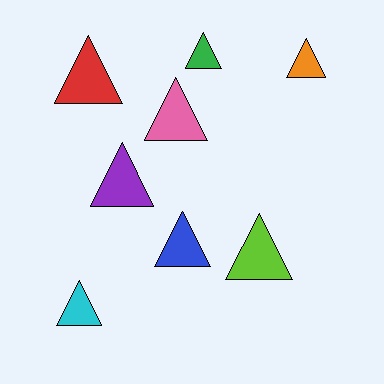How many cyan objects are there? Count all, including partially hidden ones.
There is 1 cyan object.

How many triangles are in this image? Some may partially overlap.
There are 8 triangles.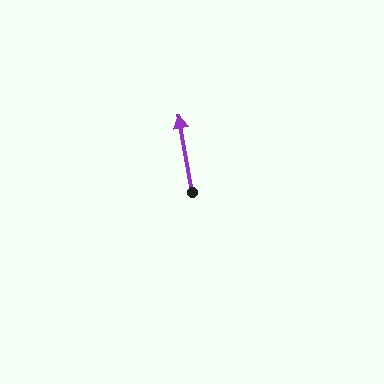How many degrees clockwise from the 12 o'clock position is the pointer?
Approximately 350 degrees.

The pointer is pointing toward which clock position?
Roughly 12 o'clock.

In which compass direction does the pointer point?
North.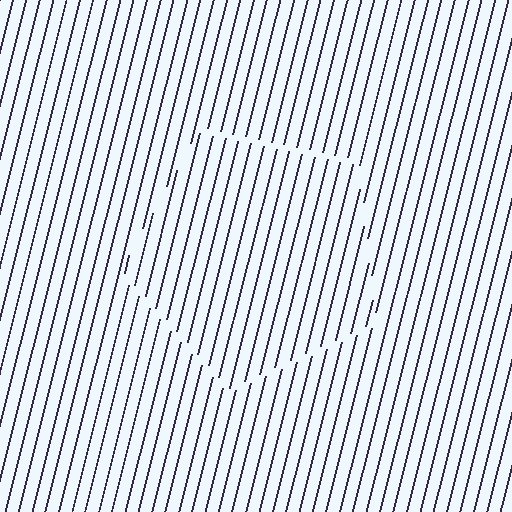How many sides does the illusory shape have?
5 sides — the line-ends trace a pentagon.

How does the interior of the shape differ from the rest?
The interior of the shape contains the same grating, shifted by half a period — the contour is defined by the phase discontinuity where line-ends from the inner and outer gratings abut.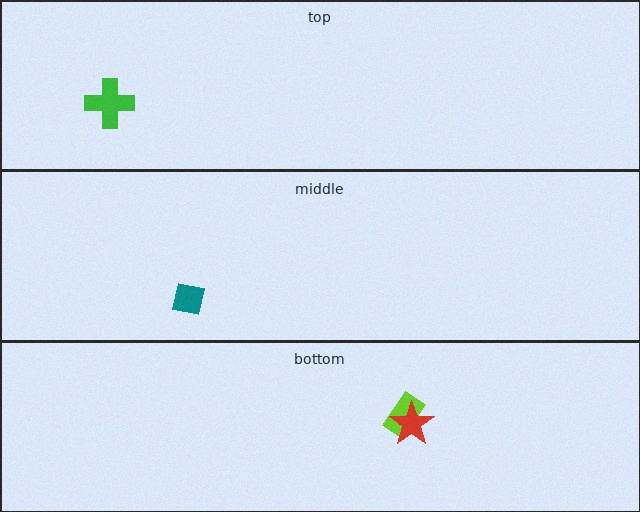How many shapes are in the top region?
1.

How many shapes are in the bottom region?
2.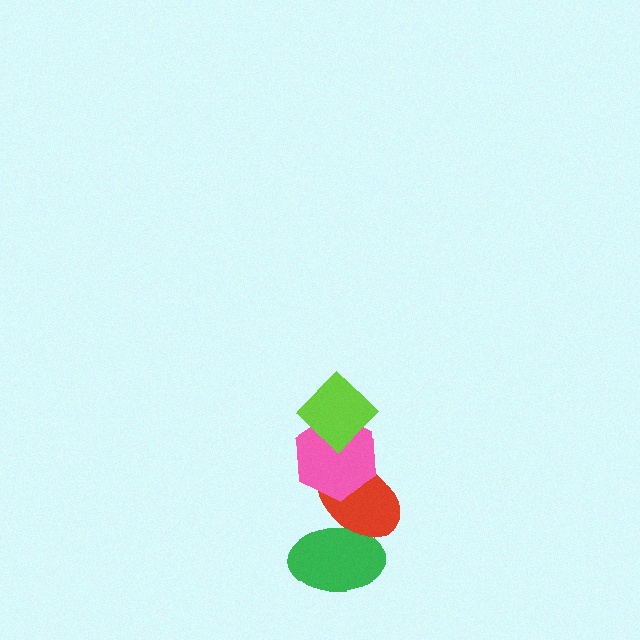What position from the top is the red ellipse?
The red ellipse is 3rd from the top.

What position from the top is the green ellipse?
The green ellipse is 4th from the top.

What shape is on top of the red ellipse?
The pink hexagon is on top of the red ellipse.